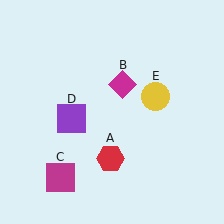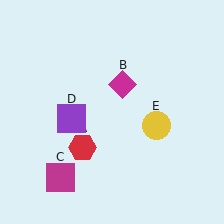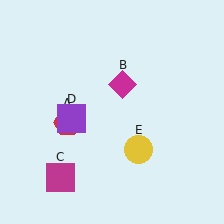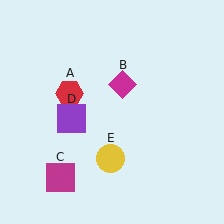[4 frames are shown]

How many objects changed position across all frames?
2 objects changed position: red hexagon (object A), yellow circle (object E).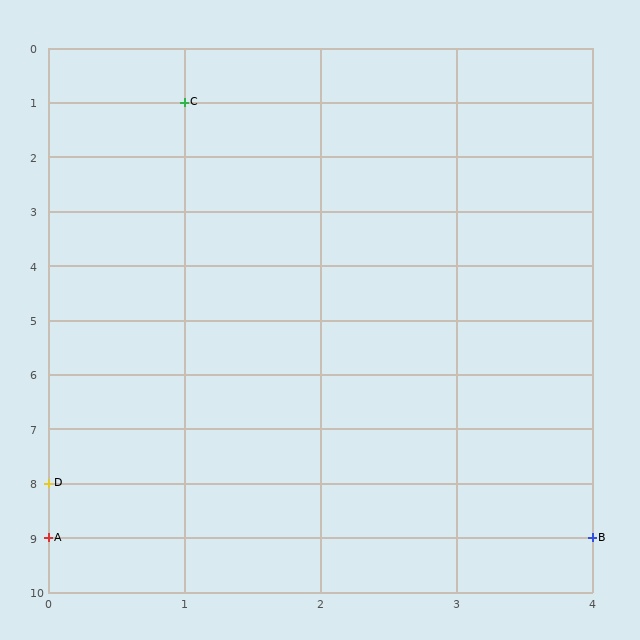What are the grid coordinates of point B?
Point B is at grid coordinates (4, 9).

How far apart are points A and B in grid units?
Points A and B are 4 columns apart.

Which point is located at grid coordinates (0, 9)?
Point A is at (0, 9).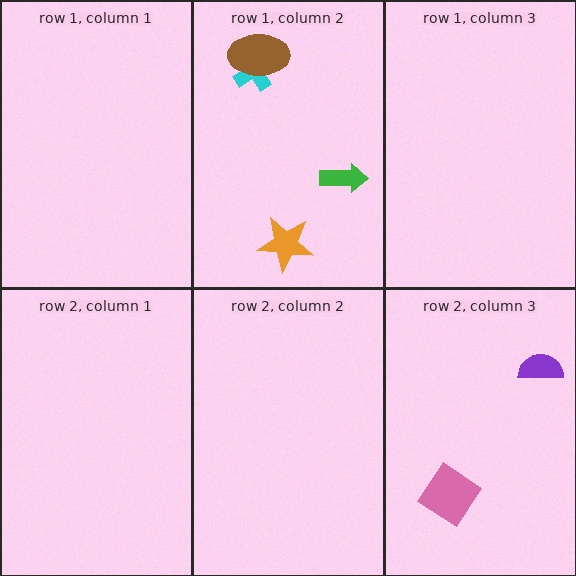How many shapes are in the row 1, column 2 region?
4.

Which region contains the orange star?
The row 1, column 2 region.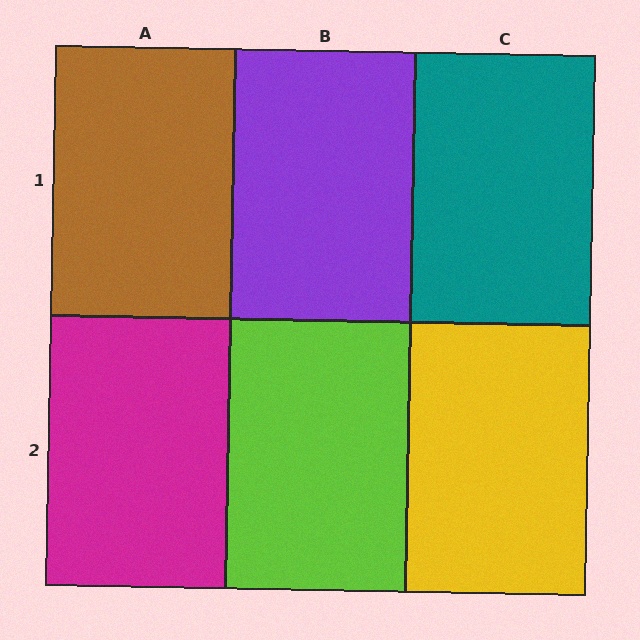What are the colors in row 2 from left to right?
Magenta, lime, yellow.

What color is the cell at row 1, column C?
Teal.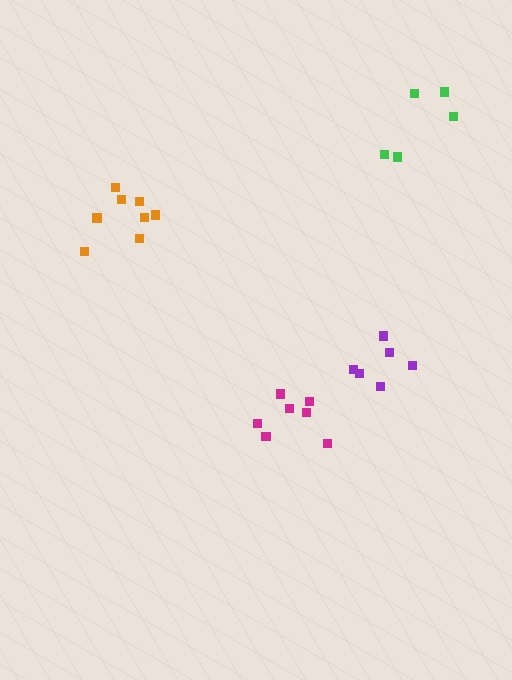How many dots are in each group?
Group 1: 5 dots, Group 2: 6 dots, Group 3: 8 dots, Group 4: 7 dots (26 total).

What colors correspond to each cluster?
The clusters are colored: green, purple, orange, magenta.